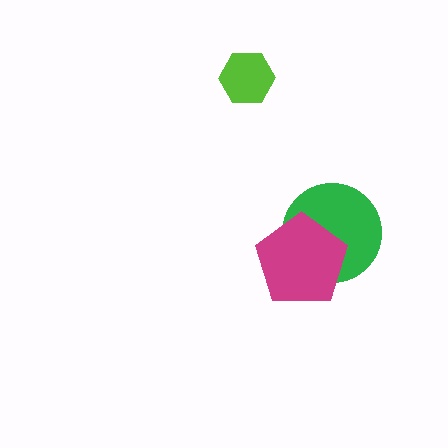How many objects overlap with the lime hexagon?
0 objects overlap with the lime hexagon.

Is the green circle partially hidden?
Yes, it is partially covered by another shape.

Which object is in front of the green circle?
The magenta pentagon is in front of the green circle.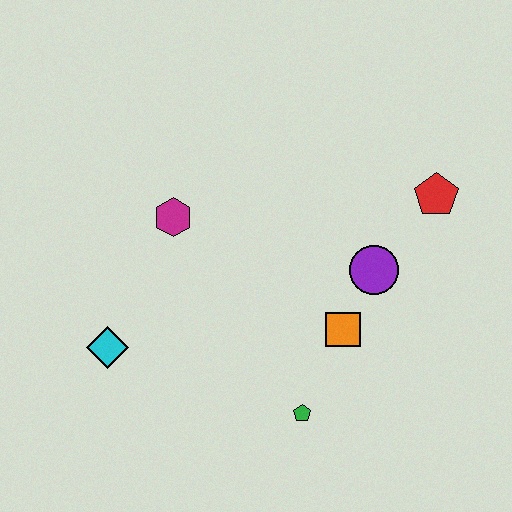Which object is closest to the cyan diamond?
The magenta hexagon is closest to the cyan diamond.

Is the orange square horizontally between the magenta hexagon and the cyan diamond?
No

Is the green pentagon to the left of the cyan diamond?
No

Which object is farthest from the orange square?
The cyan diamond is farthest from the orange square.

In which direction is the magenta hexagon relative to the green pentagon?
The magenta hexagon is above the green pentagon.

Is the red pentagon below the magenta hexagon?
No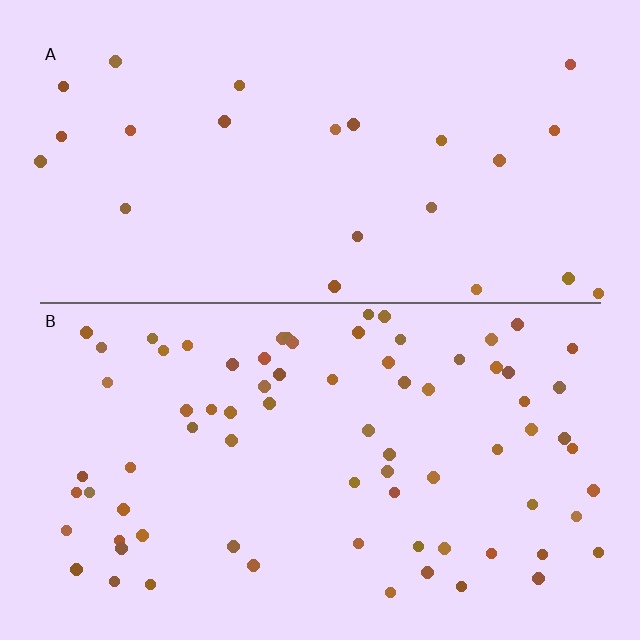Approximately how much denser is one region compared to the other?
Approximately 3.2× — region B over region A.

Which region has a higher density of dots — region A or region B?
B (the bottom).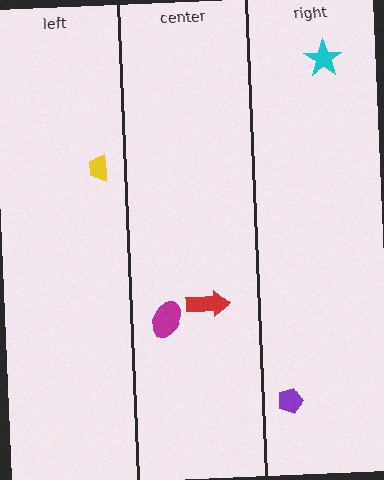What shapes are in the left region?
The yellow trapezoid.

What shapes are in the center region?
The magenta ellipse, the red arrow.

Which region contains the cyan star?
The right region.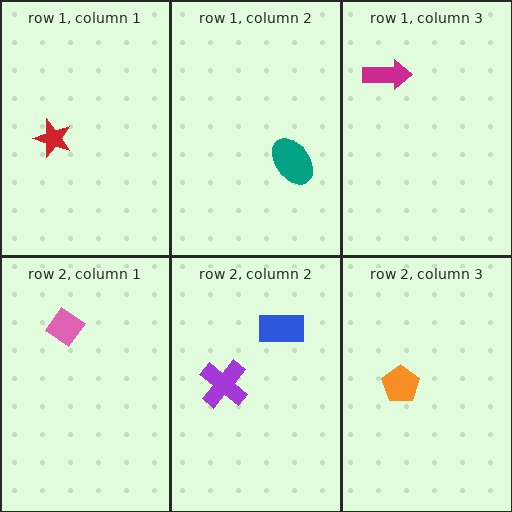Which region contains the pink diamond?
The row 2, column 1 region.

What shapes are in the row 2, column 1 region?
The pink diamond.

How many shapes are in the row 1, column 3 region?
1.